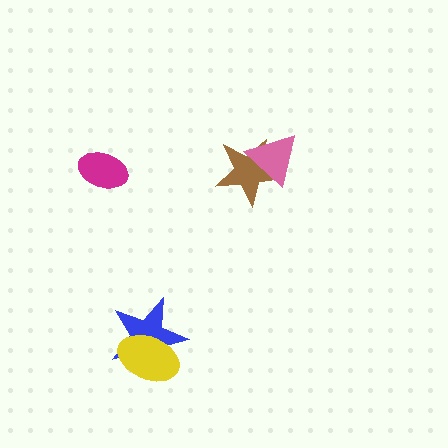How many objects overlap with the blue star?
1 object overlaps with the blue star.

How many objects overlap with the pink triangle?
1 object overlaps with the pink triangle.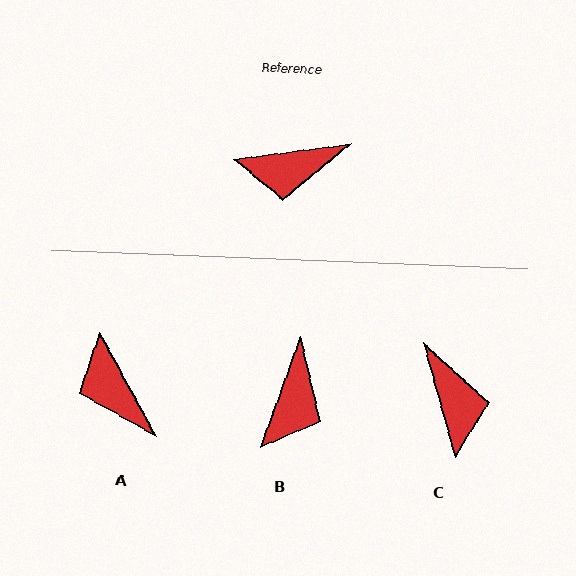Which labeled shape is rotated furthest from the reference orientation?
C, about 97 degrees away.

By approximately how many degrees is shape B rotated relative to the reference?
Approximately 63 degrees counter-clockwise.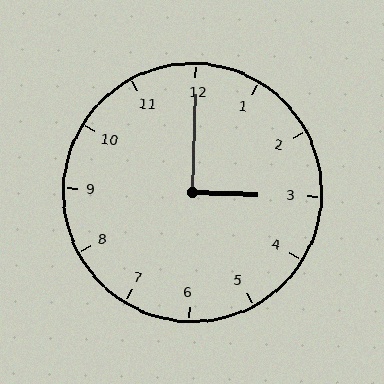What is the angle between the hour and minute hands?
Approximately 90 degrees.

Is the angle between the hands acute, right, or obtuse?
It is right.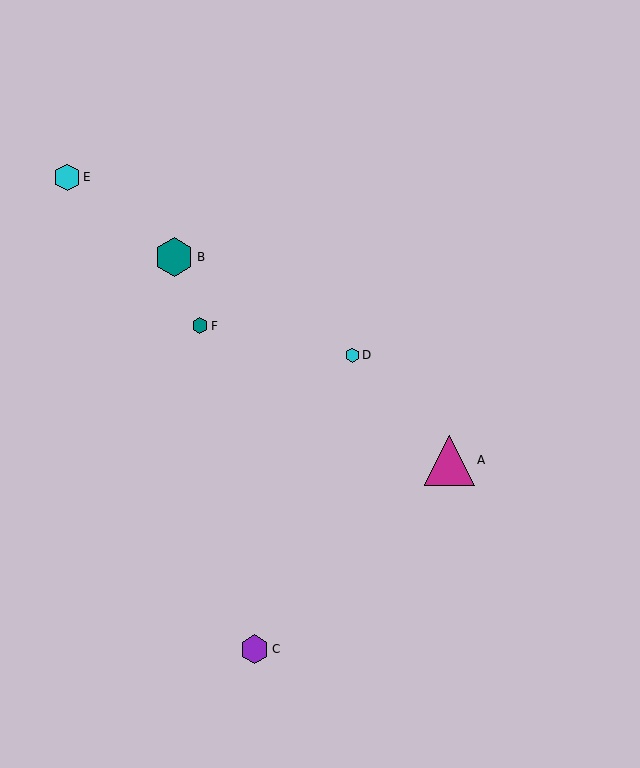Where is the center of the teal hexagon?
The center of the teal hexagon is at (174, 257).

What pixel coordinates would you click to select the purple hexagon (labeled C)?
Click at (255, 649) to select the purple hexagon C.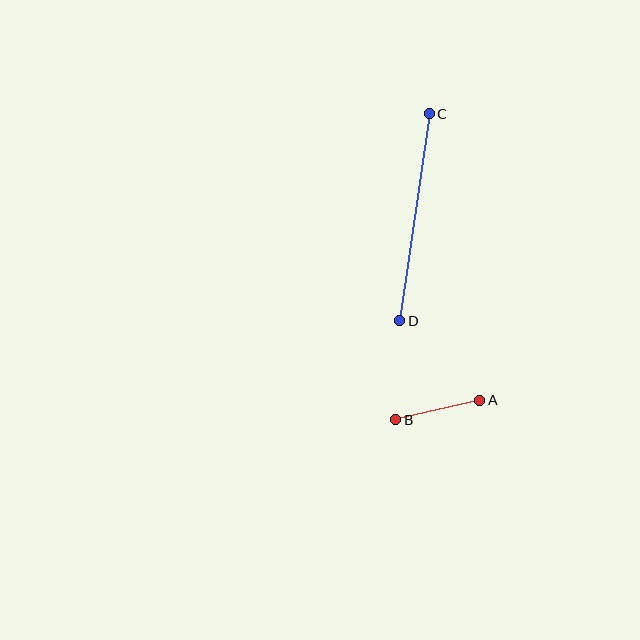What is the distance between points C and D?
The distance is approximately 209 pixels.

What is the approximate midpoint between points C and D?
The midpoint is at approximately (414, 217) pixels.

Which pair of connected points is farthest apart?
Points C and D are farthest apart.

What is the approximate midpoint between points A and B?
The midpoint is at approximately (438, 410) pixels.